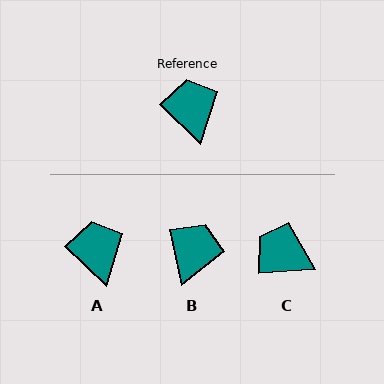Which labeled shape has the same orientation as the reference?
A.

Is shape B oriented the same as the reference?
No, it is off by about 34 degrees.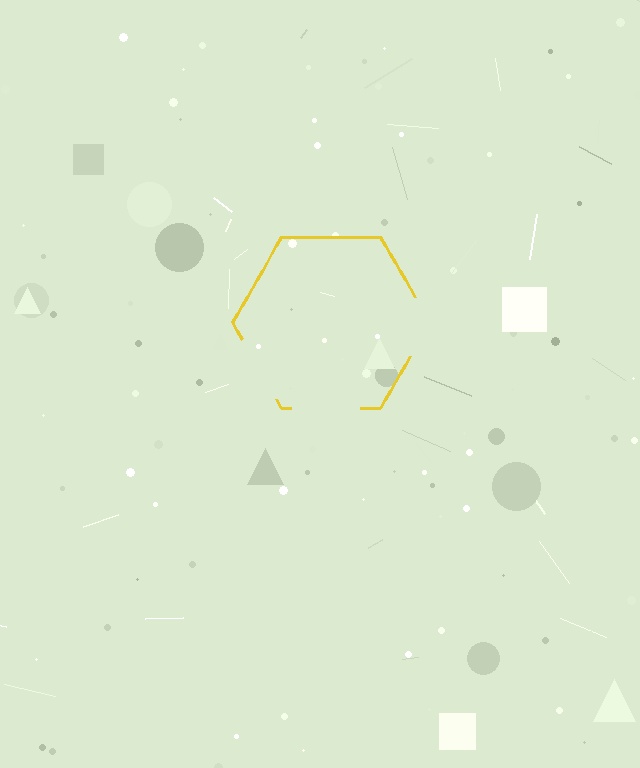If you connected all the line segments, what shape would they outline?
They would outline a hexagon.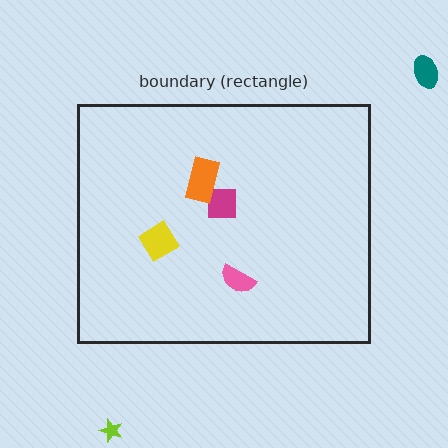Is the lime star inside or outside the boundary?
Outside.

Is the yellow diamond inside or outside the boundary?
Inside.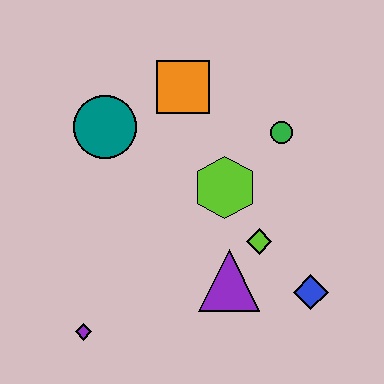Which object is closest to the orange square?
The teal circle is closest to the orange square.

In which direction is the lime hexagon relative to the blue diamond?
The lime hexagon is above the blue diamond.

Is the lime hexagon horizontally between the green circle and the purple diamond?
Yes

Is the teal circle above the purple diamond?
Yes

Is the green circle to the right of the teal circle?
Yes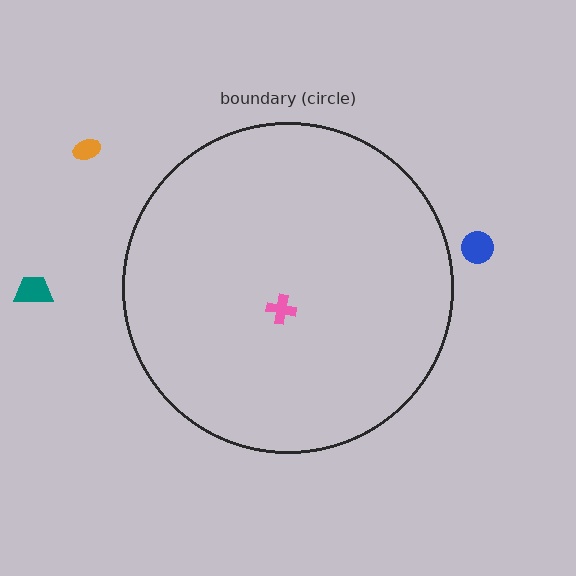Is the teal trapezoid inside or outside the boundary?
Outside.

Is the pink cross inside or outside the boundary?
Inside.